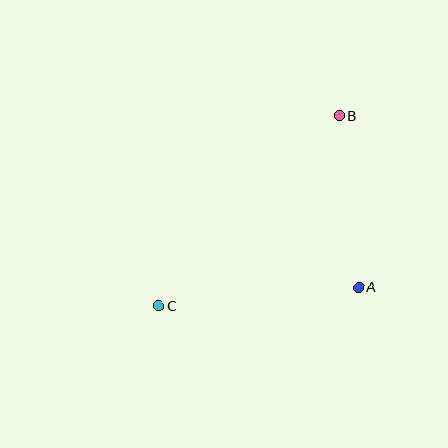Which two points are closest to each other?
Points A and B are closest to each other.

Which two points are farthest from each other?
Points B and C are farthest from each other.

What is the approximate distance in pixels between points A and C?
The distance between A and C is approximately 200 pixels.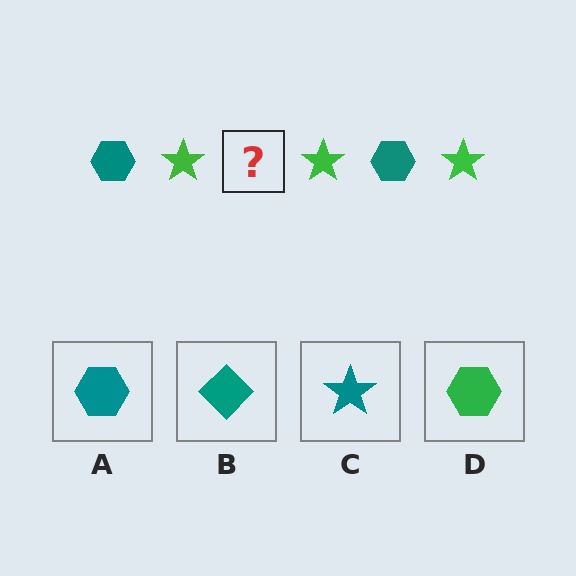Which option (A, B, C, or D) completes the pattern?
A.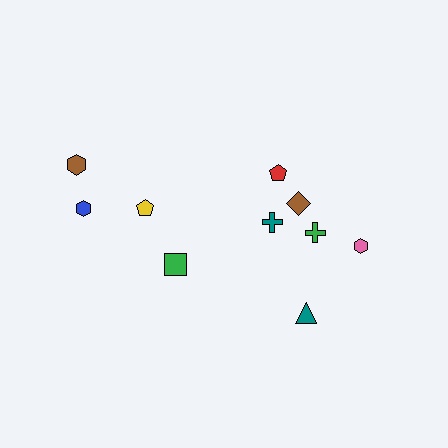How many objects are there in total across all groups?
There are 10 objects.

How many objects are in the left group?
There are 4 objects.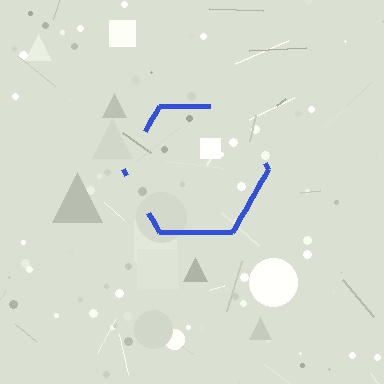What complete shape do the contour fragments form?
The contour fragments form a hexagon.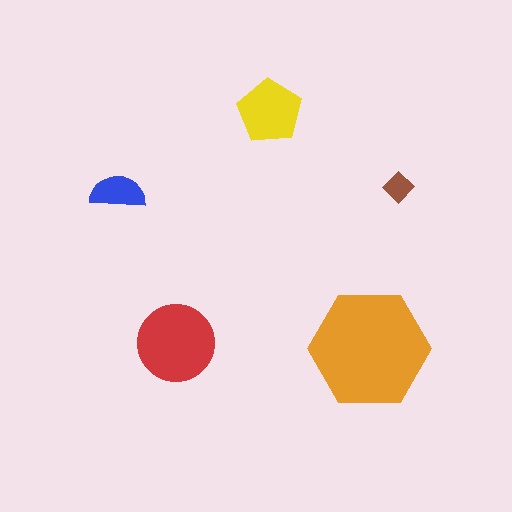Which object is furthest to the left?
The blue semicircle is leftmost.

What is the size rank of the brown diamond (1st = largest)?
5th.